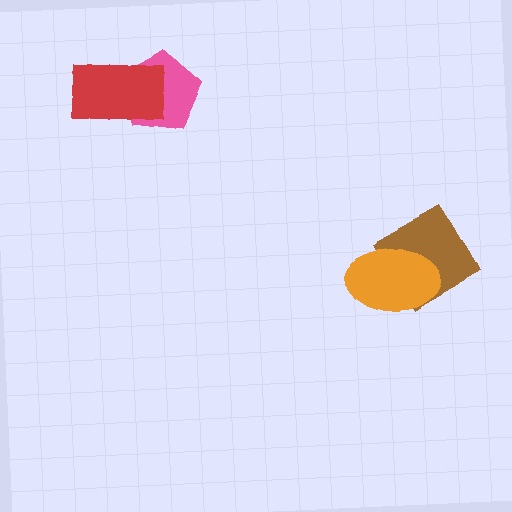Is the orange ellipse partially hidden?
No, no other shape covers it.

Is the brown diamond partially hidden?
Yes, it is partially covered by another shape.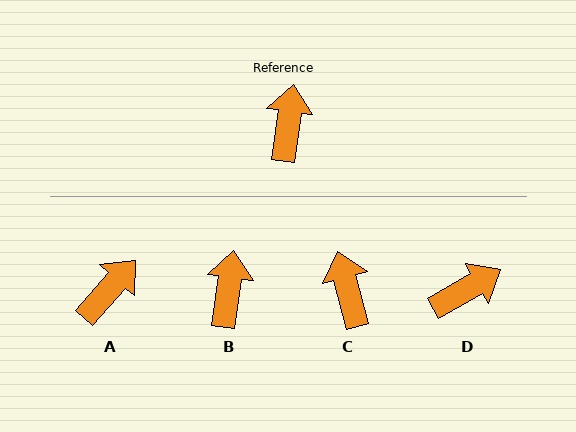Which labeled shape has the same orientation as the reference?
B.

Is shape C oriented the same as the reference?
No, it is off by about 23 degrees.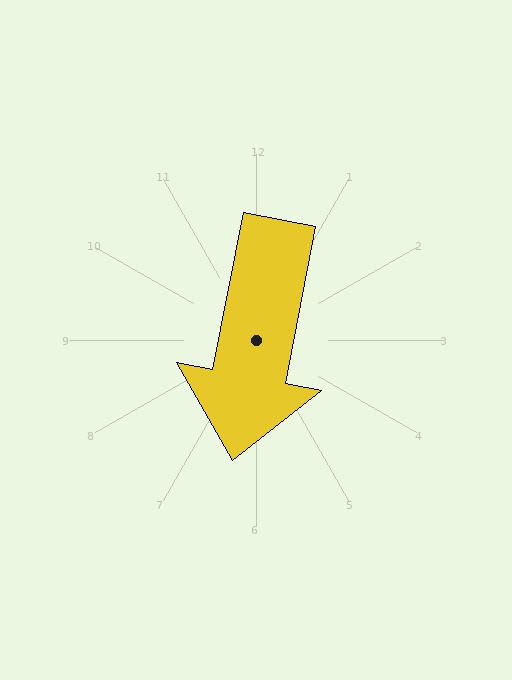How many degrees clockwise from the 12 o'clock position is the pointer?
Approximately 191 degrees.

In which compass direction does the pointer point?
South.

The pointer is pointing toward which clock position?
Roughly 6 o'clock.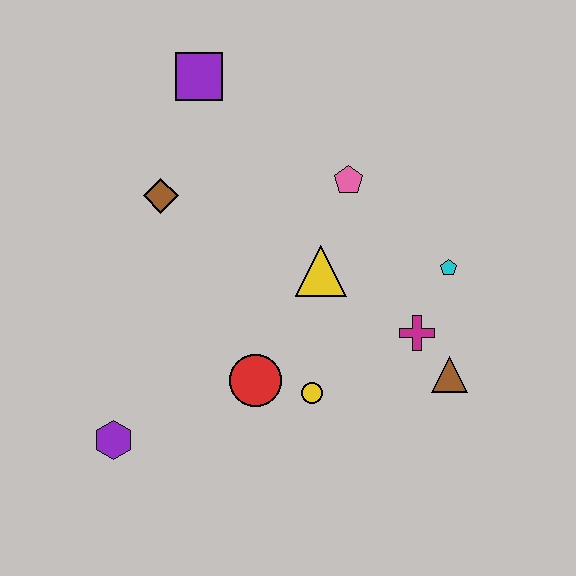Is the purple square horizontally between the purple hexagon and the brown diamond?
No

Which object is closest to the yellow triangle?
The pink pentagon is closest to the yellow triangle.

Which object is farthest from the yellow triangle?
The purple hexagon is farthest from the yellow triangle.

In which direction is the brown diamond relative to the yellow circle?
The brown diamond is above the yellow circle.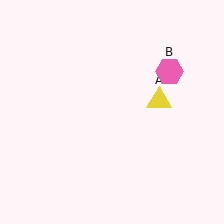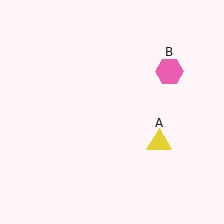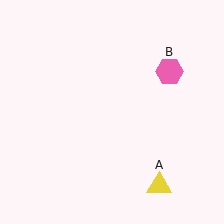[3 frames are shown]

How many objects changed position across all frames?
1 object changed position: yellow triangle (object A).